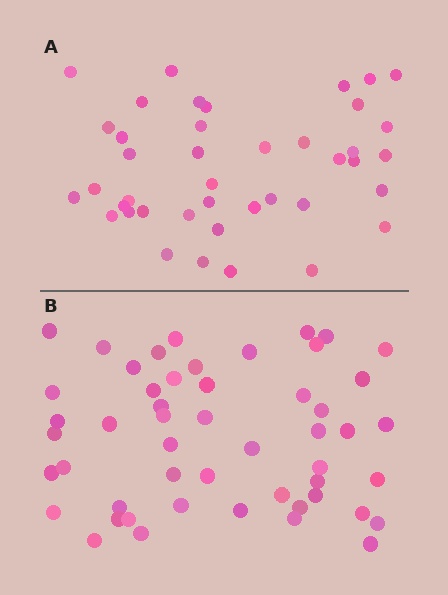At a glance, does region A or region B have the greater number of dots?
Region B (the bottom region) has more dots.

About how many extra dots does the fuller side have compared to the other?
Region B has roughly 10 or so more dots than region A.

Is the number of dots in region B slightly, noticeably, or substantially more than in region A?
Region B has only slightly more — the two regions are fairly close. The ratio is roughly 1.2 to 1.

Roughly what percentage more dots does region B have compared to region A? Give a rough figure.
About 25% more.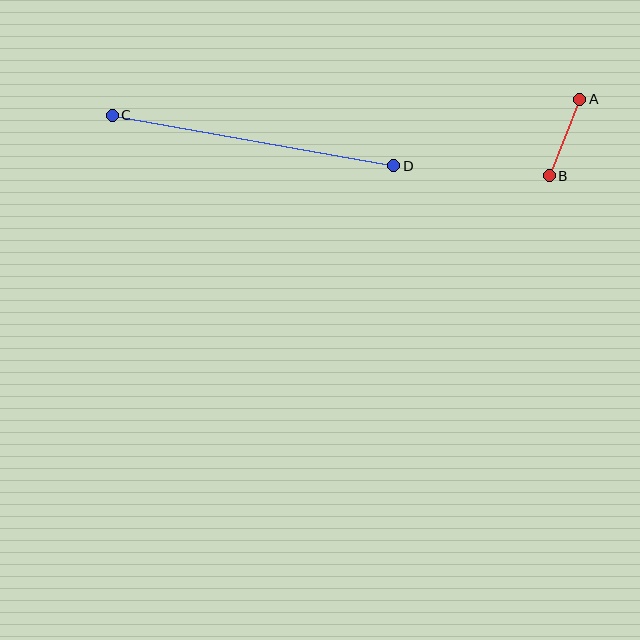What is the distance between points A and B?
The distance is approximately 82 pixels.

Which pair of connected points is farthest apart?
Points C and D are farthest apart.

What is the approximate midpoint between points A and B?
The midpoint is at approximately (564, 138) pixels.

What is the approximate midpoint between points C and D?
The midpoint is at approximately (253, 141) pixels.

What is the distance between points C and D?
The distance is approximately 286 pixels.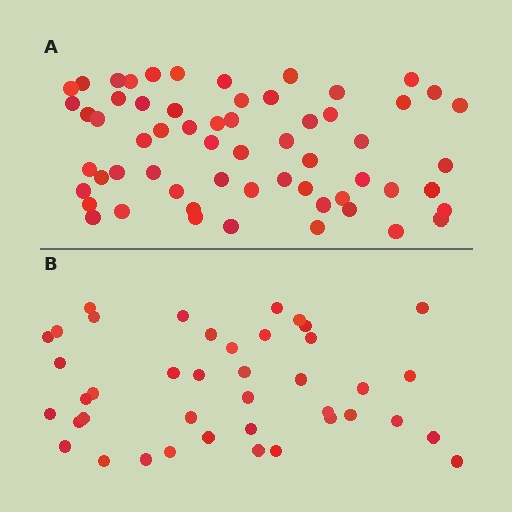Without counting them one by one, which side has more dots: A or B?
Region A (the top region) has more dots.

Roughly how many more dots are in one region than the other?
Region A has approximately 20 more dots than region B.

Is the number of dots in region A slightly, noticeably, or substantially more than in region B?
Region A has substantially more. The ratio is roughly 1.5 to 1.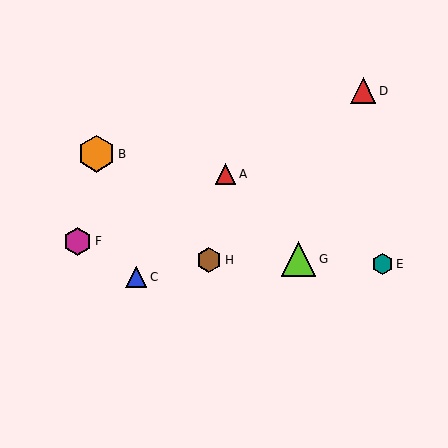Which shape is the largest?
The orange hexagon (labeled B) is the largest.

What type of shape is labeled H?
Shape H is a brown hexagon.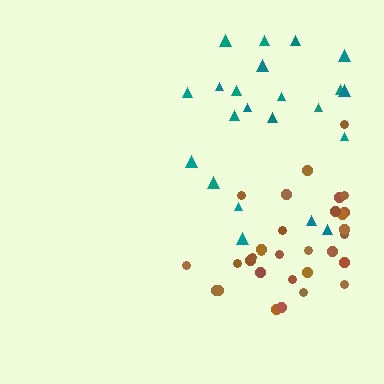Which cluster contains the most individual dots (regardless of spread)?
Brown (31).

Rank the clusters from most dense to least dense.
brown, teal.